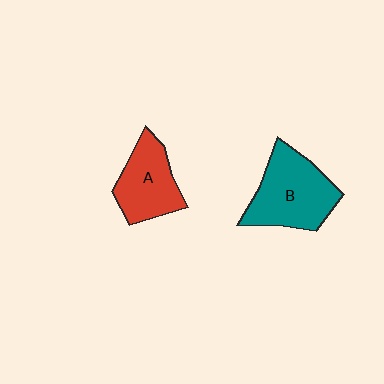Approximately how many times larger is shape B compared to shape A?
Approximately 1.3 times.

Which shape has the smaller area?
Shape A (red).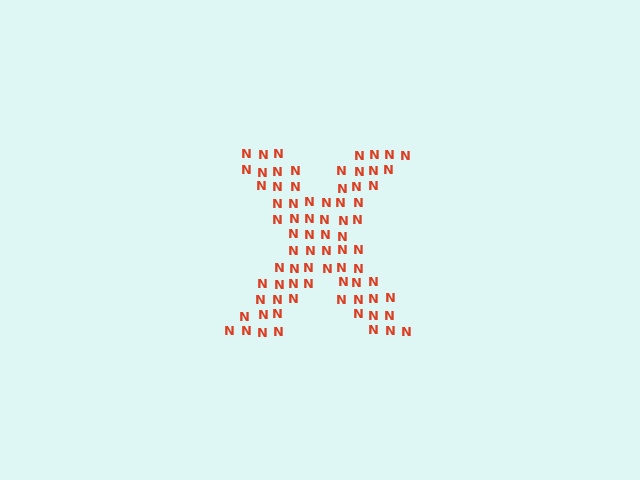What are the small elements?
The small elements are letter N's.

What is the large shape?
The large shape is the letter X.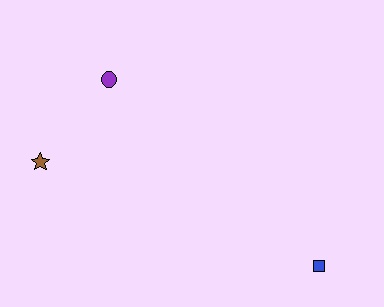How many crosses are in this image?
There are no crosses.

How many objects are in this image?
There are 3 objects.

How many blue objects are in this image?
There is 1 blue object.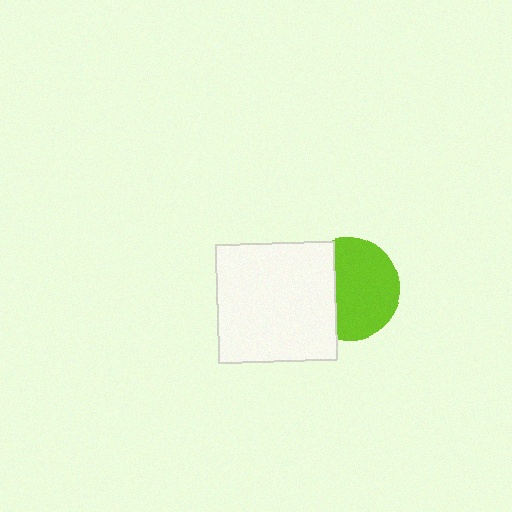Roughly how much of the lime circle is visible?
About half of it is visible (roughly 65%).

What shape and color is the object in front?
The object in front is a white square.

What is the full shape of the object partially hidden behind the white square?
The partially hidden object is a lime circle.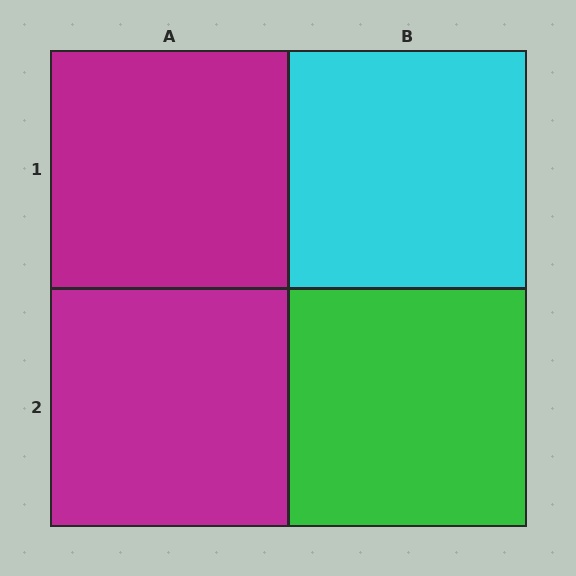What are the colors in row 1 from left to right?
Magenta, cyan.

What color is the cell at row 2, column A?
Magenta.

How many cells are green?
1 cell is green.